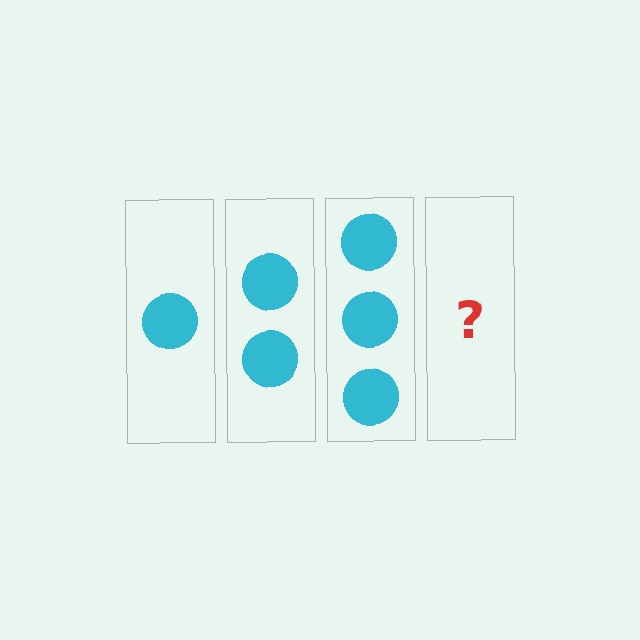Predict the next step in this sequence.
The next step is 4 circles.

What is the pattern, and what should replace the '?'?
The pattern is that each step adds one more circle. The '?' should be 4 circles.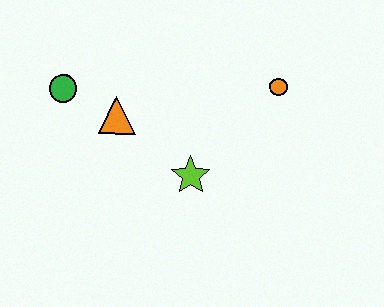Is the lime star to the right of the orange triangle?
Yes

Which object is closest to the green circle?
The orange triangle is closest to the green circle.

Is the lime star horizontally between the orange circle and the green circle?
Yes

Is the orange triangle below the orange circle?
Yes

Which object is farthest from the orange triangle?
The orange circle is farthest from the orange triangle.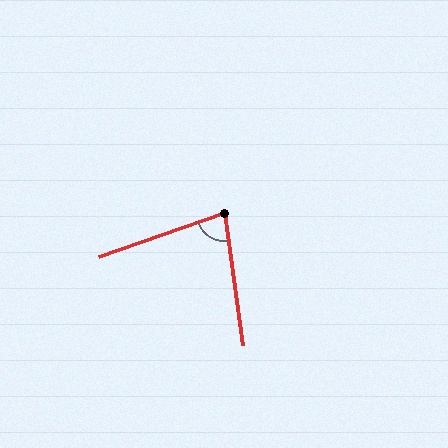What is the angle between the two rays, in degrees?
Approximately 79 degrees.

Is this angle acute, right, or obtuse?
It is acute.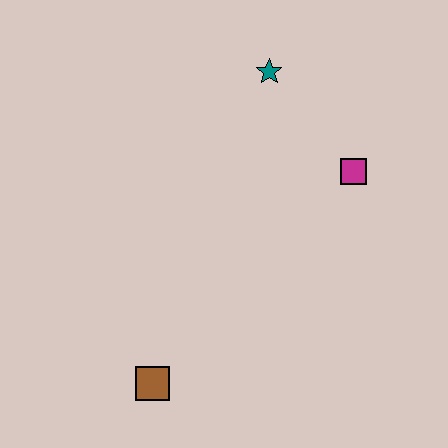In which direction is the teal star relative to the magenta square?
The teal star is above the magenta square.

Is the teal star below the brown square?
No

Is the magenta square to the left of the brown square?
No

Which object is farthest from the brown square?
The teal star is farthest from the brown square.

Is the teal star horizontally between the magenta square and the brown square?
Yes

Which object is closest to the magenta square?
The teal star is closest to the magenta square.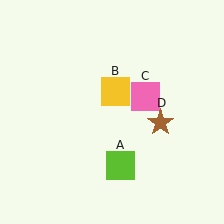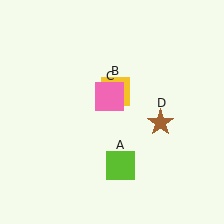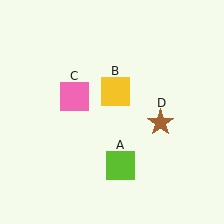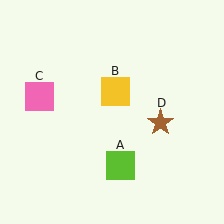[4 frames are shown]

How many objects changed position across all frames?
1 object changed position: pink square (object C).